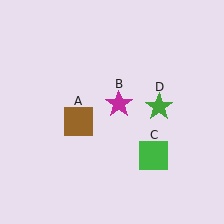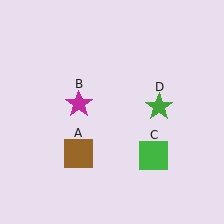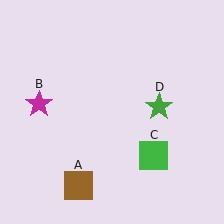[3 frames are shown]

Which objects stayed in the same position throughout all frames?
Green square (object C) and green star (object D) remained stationary.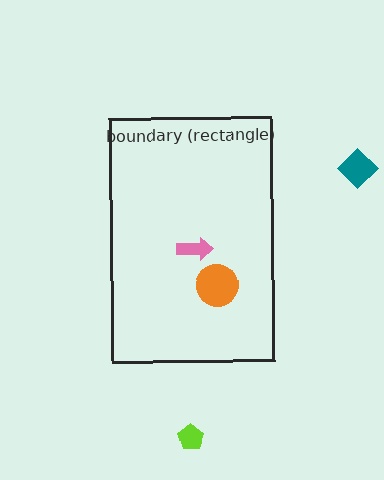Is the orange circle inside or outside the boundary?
Inside.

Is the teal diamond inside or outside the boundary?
Outside.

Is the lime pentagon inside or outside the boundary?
Outside.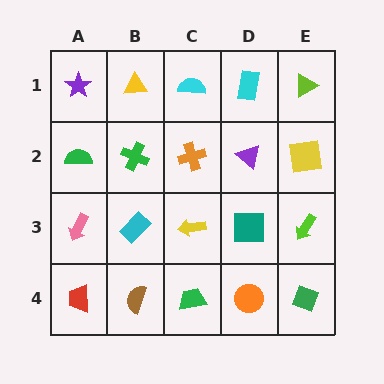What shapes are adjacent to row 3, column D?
A purple triangle (row 2, column D), an orange circle (row 4, column D), a yellow arrow (row 3, column C), a lime arrow (row 3, column E).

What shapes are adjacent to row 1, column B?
A green cross (row 2, column B), a purple star (row 1, column A), a cyan semicircle (row 1, column C).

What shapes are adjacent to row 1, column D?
A purple triangle (row 2, column D), a cyan semicircle (row 1, column C), a lime triangle (row 1, column E).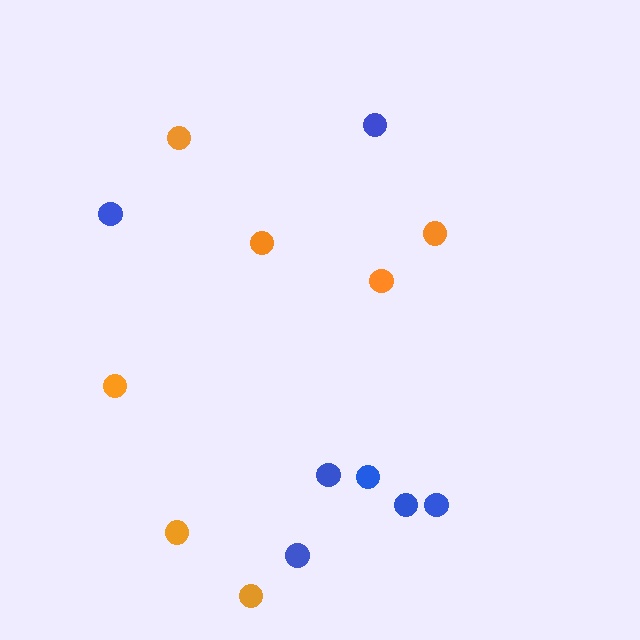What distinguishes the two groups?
There are 2 groups: one group of orange circles (7) and one group of blue circles (7).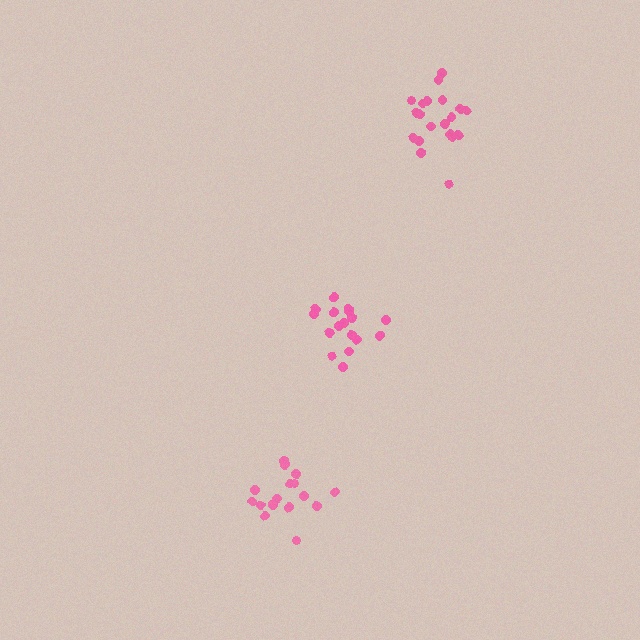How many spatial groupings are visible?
There are 3 spatial groupings.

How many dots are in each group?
Group 1: 16 dots, Group 2: 20 dots, Group 3: 17 dots (53 total).